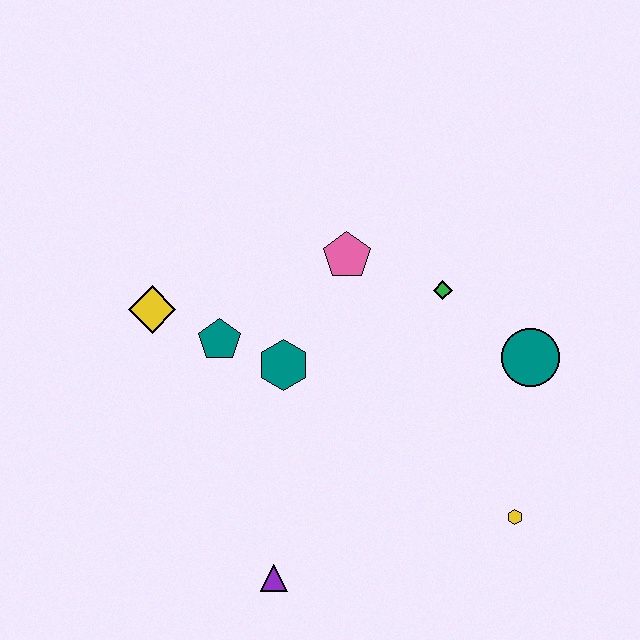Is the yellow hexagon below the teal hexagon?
Yes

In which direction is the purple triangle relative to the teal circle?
The purple triangle is to the left of the teal circle.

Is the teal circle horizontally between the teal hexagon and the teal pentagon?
No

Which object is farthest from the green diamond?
The purple triangle is farthest from the green diamond.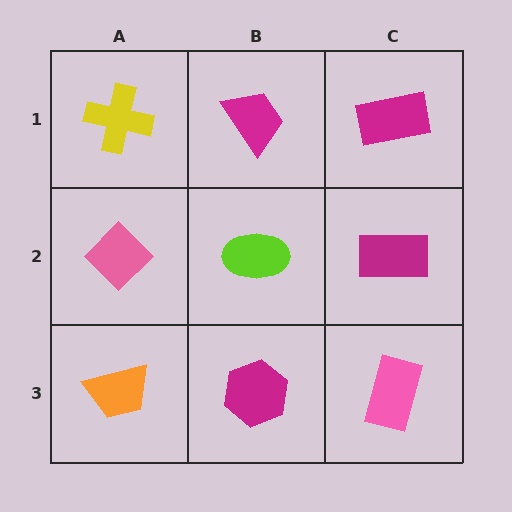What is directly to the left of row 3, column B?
An orange trapezoid.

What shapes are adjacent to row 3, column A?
A pink diamond (row 2, column A), a magenta hexagon (row 3, column B).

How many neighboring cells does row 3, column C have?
2.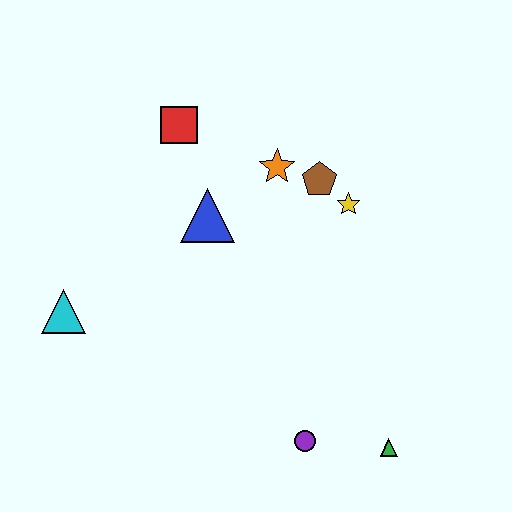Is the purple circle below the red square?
Yes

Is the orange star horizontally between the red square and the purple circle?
Yes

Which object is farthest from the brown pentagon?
The cyan triangle is farthest from the brown pentagon.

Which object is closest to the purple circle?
The green triangle is closest to the purple circle.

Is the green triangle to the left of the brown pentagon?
No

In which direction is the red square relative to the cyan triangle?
The red square is above the cyan triangle.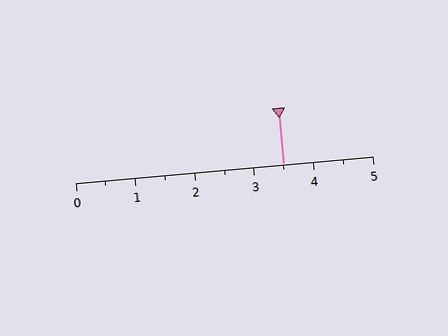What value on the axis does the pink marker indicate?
The marker indicates approximately 3.5.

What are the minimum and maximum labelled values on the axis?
The axis runs from 0 to 5.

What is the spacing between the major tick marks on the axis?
The major ticks are spaced 1 apart.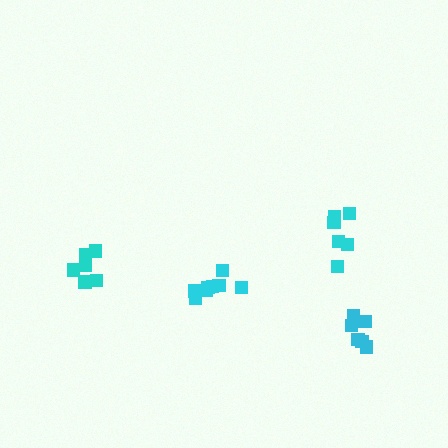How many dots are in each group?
Group 1: 8 dots, Group 2: 6 dots, Group 3: 7 dots, Group 4: 6 dots (27 total).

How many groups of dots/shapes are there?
There are 4 groups.